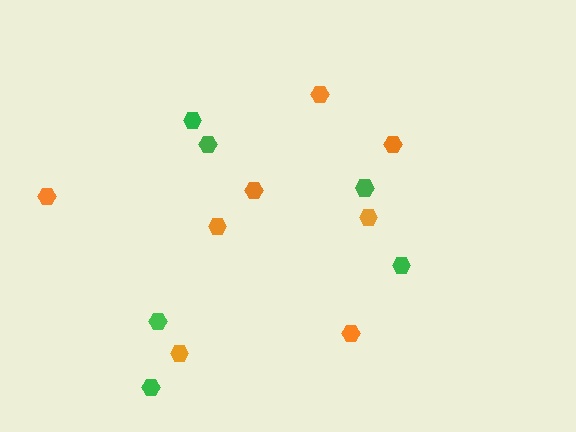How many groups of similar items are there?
There are 2 groups: one group of orange hexagons (8) and one group of green hexagons (6).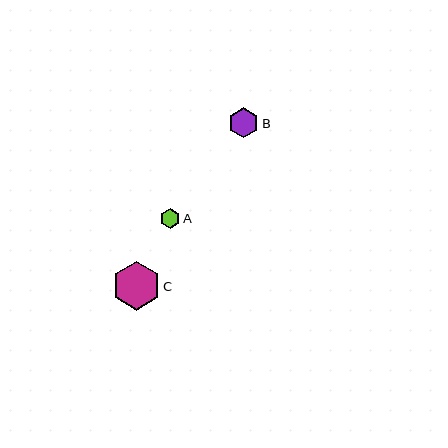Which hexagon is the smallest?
Hexagon A is the smallest with a size of approximately 20 pixels.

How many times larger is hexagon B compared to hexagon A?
Hexagon B is approximately 1.5 times the size of hexagon A.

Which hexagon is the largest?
Hexagon C is the largest with a size of approximately 48 pixels.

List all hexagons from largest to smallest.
From largest to smallest: C, B, A.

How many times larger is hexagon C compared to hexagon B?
Hexagon C is approximately 1.6 times the size of hexagon B.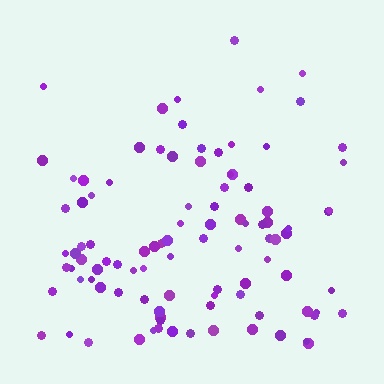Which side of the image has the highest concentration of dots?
The bottom.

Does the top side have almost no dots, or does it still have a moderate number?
Still a moderate number, just noticeably fewer than the bottom.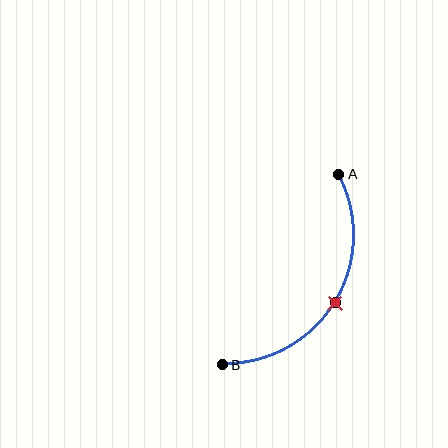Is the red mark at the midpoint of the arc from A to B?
Yes. The red mark lies on the arc at equal arc-length from both A and B — it is the arc midpoint.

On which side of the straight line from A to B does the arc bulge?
The arc bulges to the right of the straight line connecting A and B.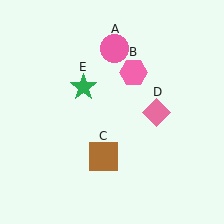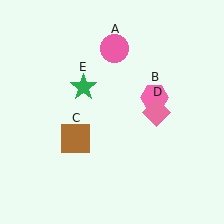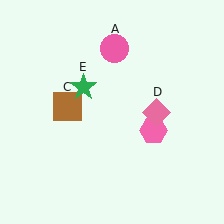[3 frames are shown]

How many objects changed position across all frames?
2 objects changed position: pink hexagon (object B), brown square (object C).